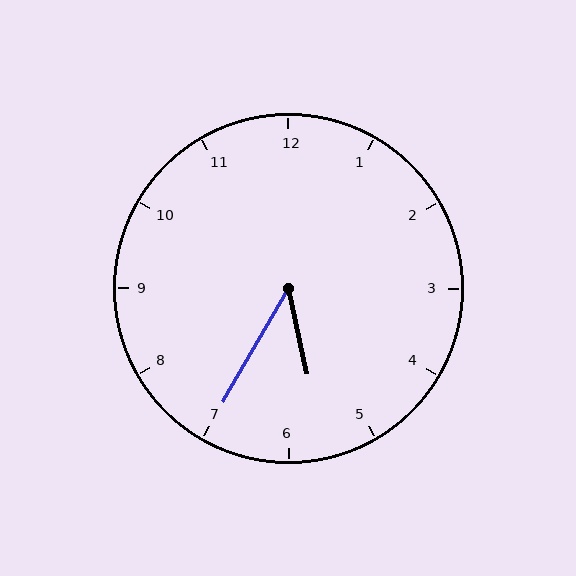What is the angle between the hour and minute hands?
Approximately 42 degrees.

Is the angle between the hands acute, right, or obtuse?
It is acute.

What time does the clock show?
5:35.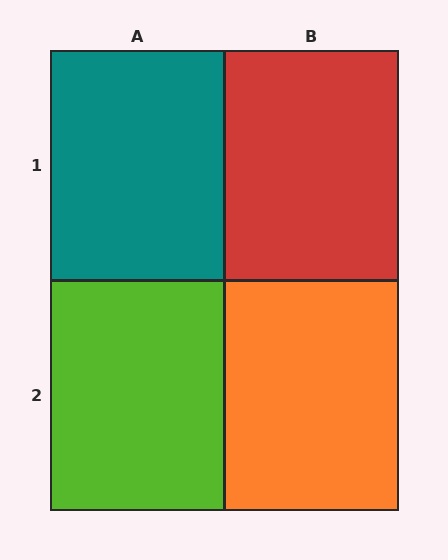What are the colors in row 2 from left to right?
Lime, orange.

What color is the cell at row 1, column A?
Teal.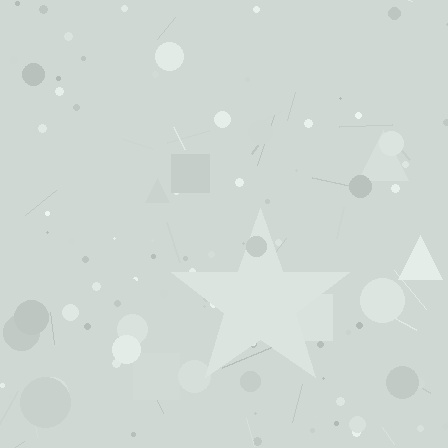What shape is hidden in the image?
A star is hidden in the image.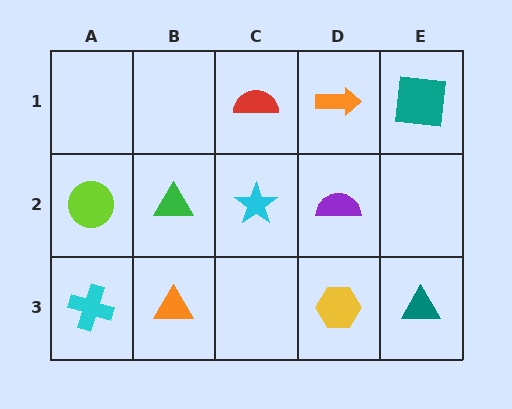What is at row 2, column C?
A cyan star.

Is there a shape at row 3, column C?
No, that cell is empty.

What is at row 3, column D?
A yellow hexagon.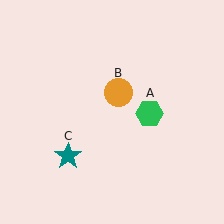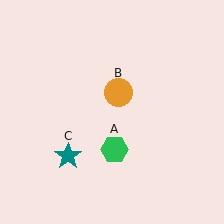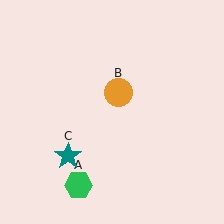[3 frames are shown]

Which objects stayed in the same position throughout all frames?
Orange circle (object B) and teal star (object C) remained stationary.